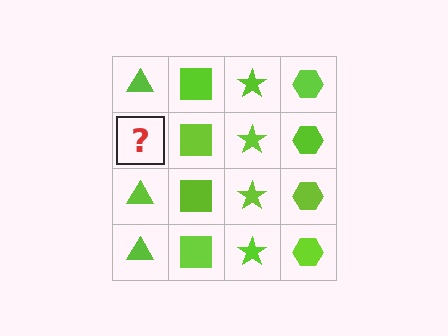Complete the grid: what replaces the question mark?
The question mark should be replaced with a lime triangle.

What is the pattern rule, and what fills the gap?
The rule is that each column has a consistent shape. The gap should be filled with a lime triangle.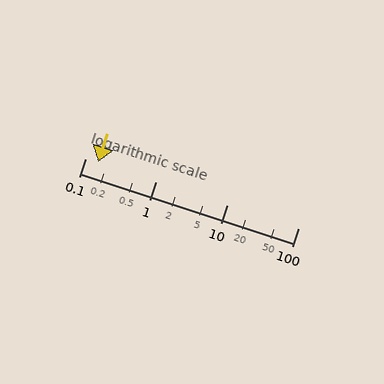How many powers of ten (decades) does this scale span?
The scale spans 3 decades, from 0.1 to 100.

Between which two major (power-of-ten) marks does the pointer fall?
The pointer is between 0.1 and 1.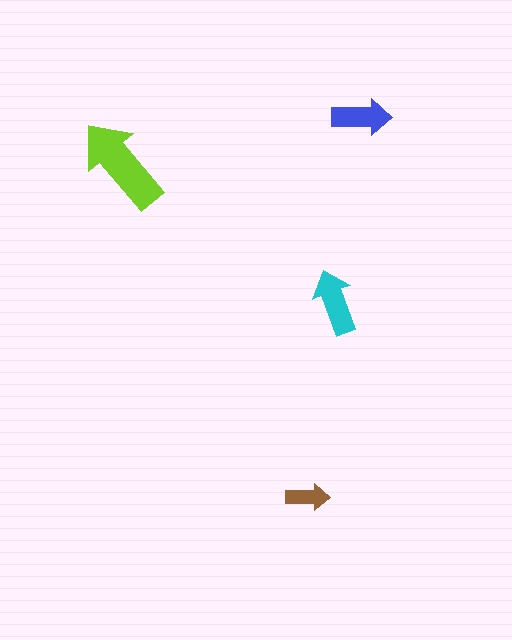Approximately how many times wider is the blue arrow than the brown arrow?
About 1.5 times wider.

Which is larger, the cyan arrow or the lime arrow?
The lime one.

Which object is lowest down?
The brown arrow is bottommost.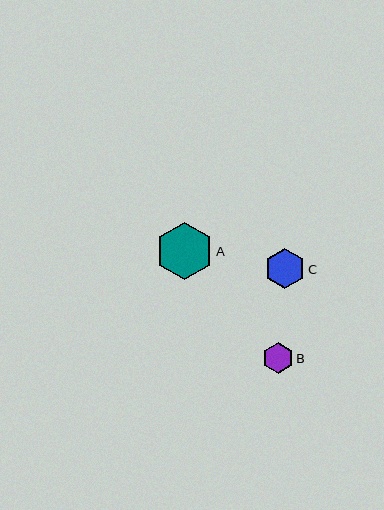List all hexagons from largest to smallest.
From largest to smallest: A, C, B.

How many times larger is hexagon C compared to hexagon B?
Hexagon C is approximately 1.3 times the size of hexagon B.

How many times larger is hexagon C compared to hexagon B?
Hexagon C is approximately 1.3 times the size of hexagon B.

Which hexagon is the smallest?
Hexagon B is the smallest with a size of approximately 31 pixels.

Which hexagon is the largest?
Hexagon A is the largest with a size of approximately 58 pixels.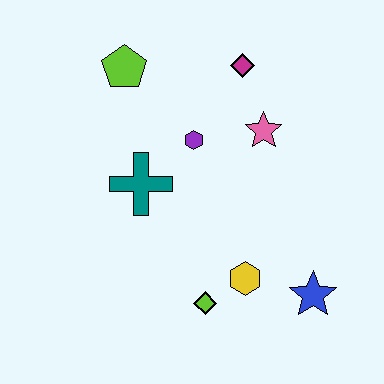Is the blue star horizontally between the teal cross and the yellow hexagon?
No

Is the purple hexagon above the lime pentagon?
No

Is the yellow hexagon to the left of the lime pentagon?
No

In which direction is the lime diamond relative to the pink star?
The lime diamond is below the pink star.